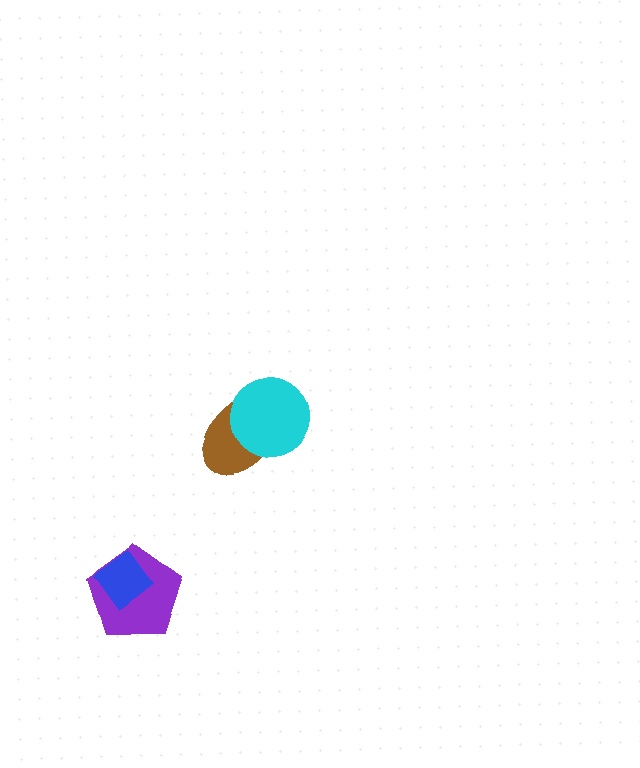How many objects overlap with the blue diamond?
1 object overlaps with the blue diamond.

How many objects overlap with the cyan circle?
1 object overlaps with the cyan circle.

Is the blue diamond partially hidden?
No, no other shape covers it.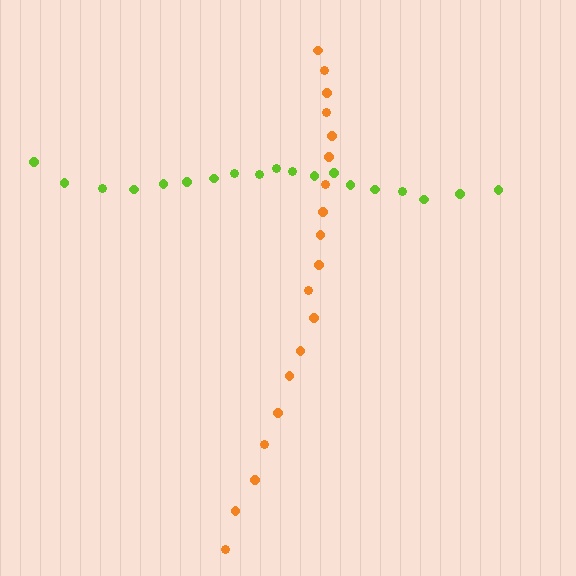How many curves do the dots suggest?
There are 2 distinct paths.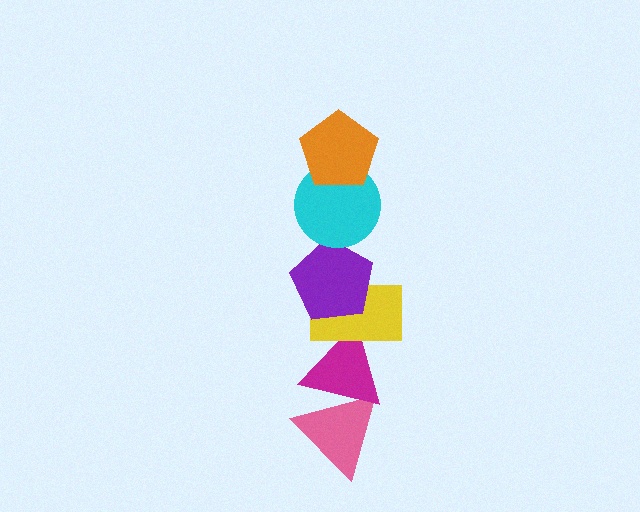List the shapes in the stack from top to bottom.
From top to bottom: the orange pentagon, the cyan circle, the purple pentagon, the yellow rectangle, the magenta triangle, the pink triangle.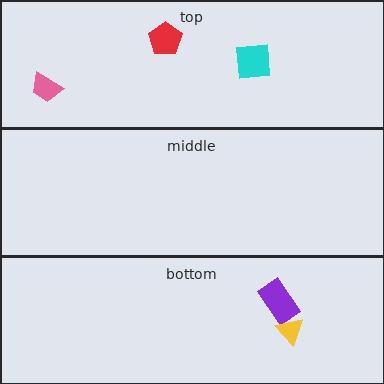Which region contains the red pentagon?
The top region.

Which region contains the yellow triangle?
The bottom region.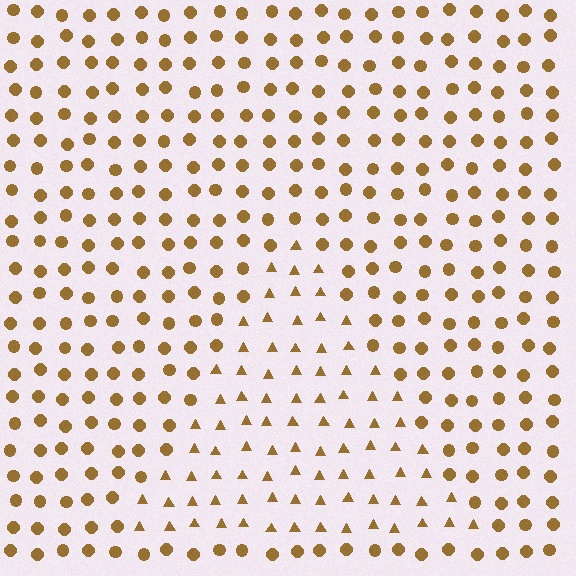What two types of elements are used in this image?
The image uses triangles inside the triangle region and circles outside it.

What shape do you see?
I see a triangle.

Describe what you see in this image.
The image is filled with small brown elements arranged in a uniform grid. A triangle-shaped region contains triangles, while the surrounding area contains circles. The boundary is defined purely by the change in element shape.